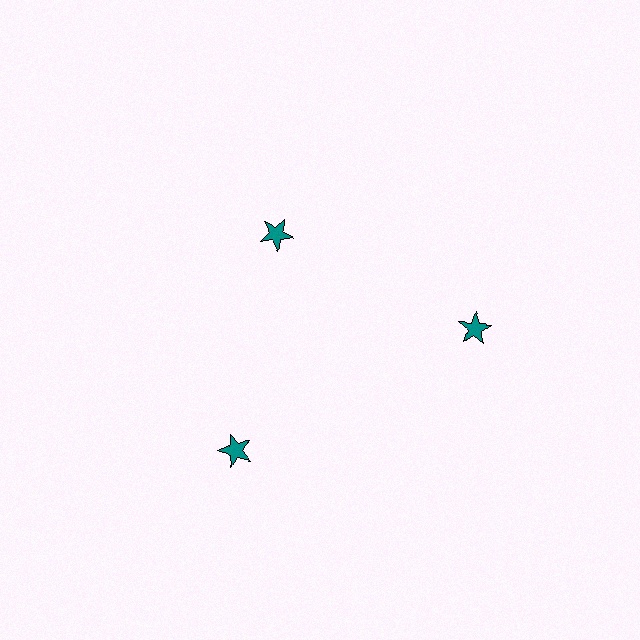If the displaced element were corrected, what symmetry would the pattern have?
It would have 3-fold rotational symmetry — the pattern would map onto itself every 120 degrees.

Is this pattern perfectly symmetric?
No. The 3 teal stars are arranged in a ring, but one element near the 11 o'clock position is pulled inward toward the center, breaking the 3-fold rotational symmetry.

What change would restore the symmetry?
The symmetry would be restored by moving it outward, back onto the ring so that all 3 stars sit at equal angles and equal distance from the center.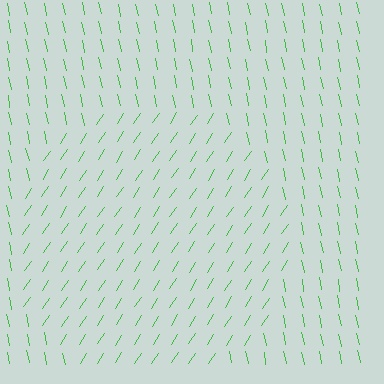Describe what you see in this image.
The image is filled with small green line segments. A circle region in the image has lines oriented differently from the surrounding lines, creating a visible texture boundary.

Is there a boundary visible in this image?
Yes, there is a texture boundary formed by a change in line orientation.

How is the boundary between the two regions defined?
The boundary is defined purely by a change in line orientation (approximately 45 degrees difference). All lines are the same color and thickness.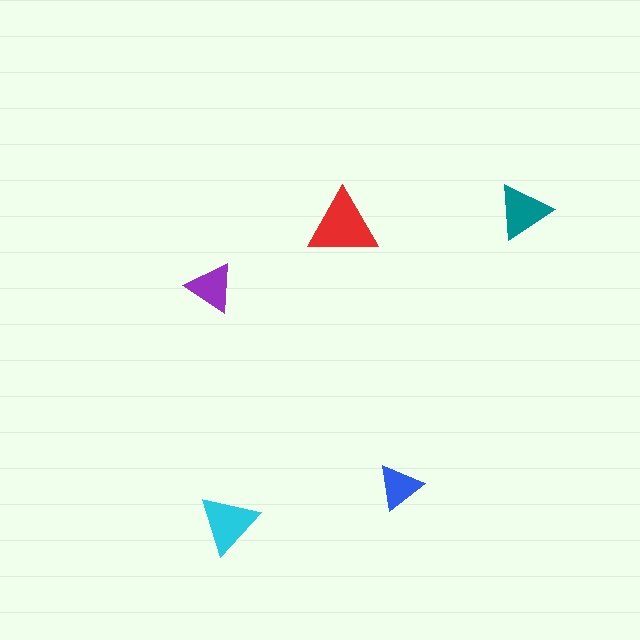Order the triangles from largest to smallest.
the red one, the cyan one, the teal one, the purple one, the blue one.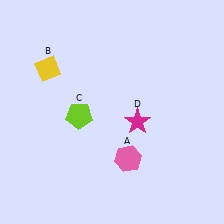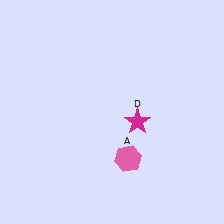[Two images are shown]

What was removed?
The yellow diamond (B), the lime pentagon (C) were removed in Image 2.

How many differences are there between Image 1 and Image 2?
There are 2 differences between the two images.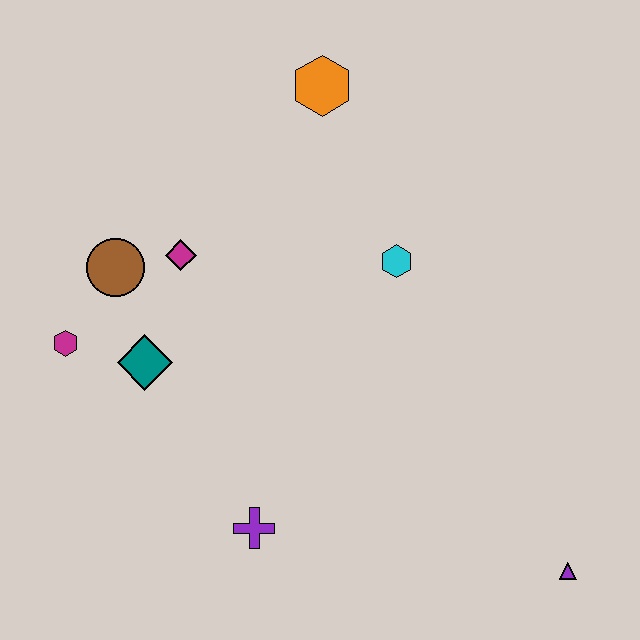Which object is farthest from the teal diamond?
The purple triangle is farthest from the teal diamond.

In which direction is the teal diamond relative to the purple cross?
The teal diamond is above the purple cross.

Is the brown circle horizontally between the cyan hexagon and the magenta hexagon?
Yes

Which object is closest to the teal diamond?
The magenta hexagon is closest to the teal diamond.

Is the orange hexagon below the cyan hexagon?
No